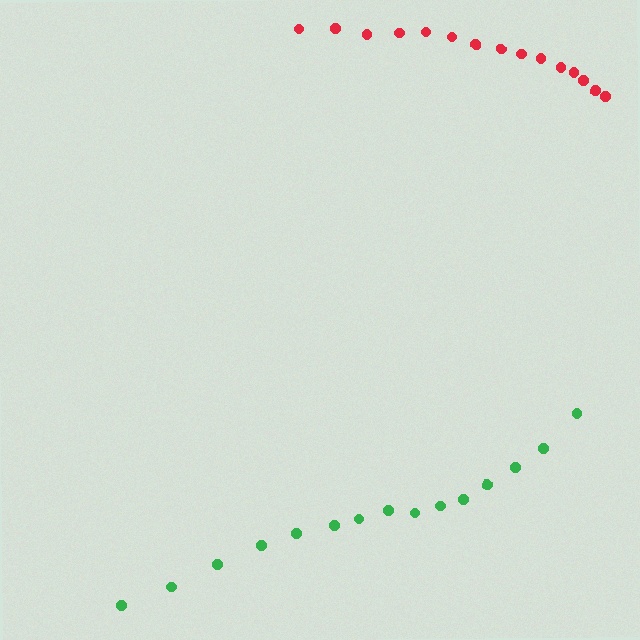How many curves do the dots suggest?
There are 2 distinct paths.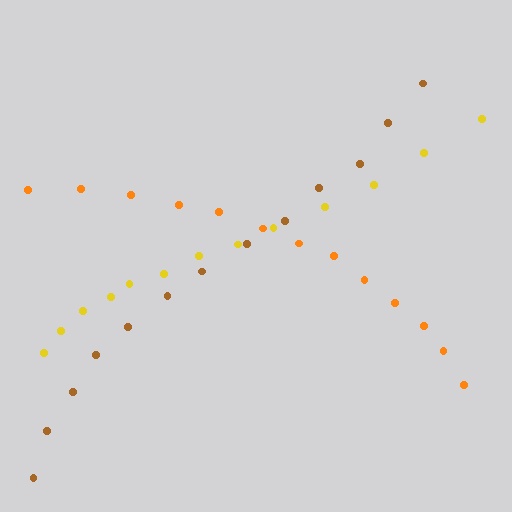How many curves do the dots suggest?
There are 3 distinct paths.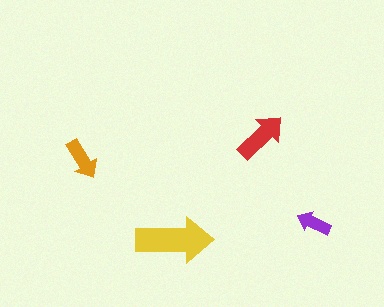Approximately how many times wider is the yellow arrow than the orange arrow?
About 2 times wider.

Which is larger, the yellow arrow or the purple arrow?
The yellow one.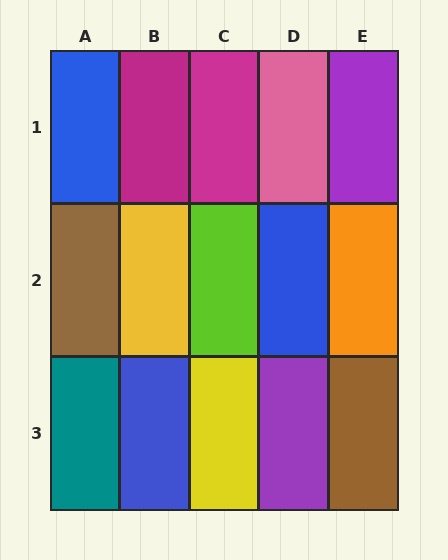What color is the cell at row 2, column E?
Orange.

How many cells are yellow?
2 cells are yellow.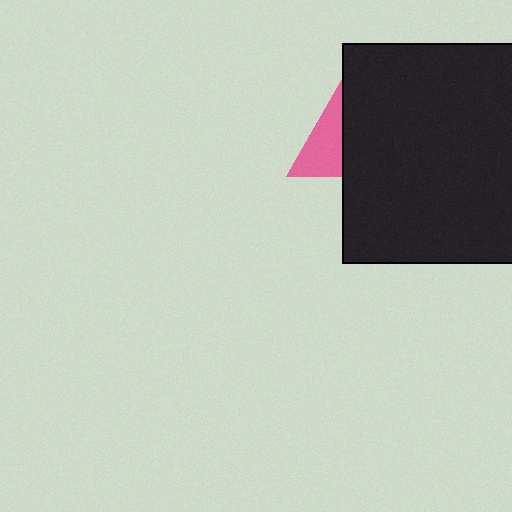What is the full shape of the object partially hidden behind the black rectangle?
The partially hidden object is a pink triangle.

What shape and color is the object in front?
The object in front is a black rectangle.